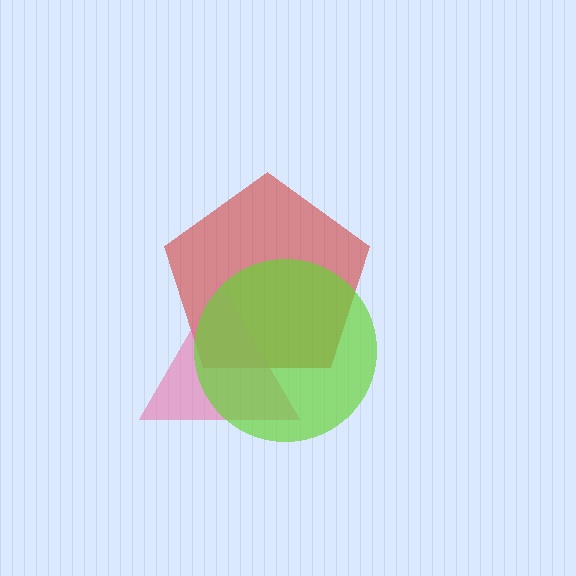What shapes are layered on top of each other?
The layered shapes are: a red pentagon, a pink triangle, a lime circle.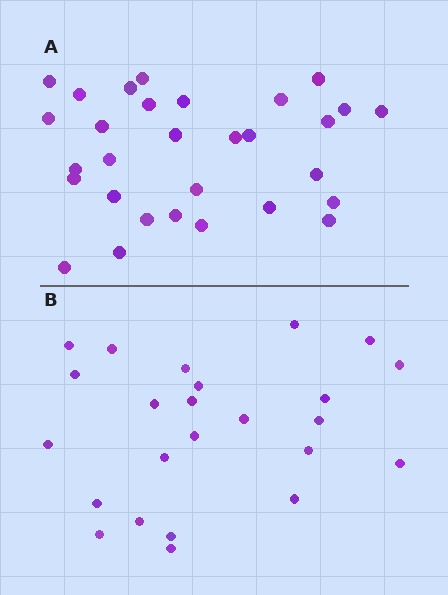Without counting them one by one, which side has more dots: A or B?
Region A (the top region) has more dots.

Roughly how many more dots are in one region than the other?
Region A has about 6 more dots than region B.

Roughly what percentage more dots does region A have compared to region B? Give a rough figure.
About 25% more.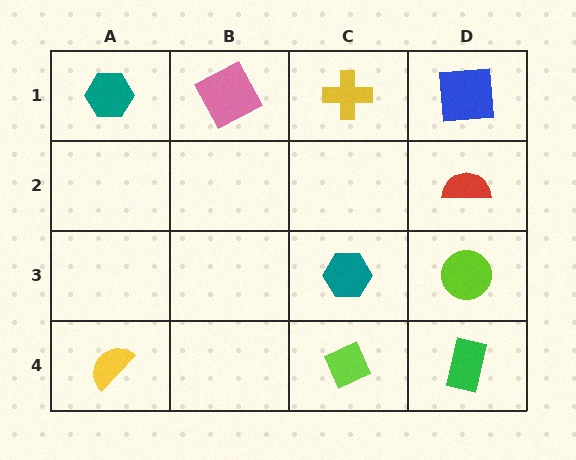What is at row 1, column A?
A teal hexagon.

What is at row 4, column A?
A yellow semicircle.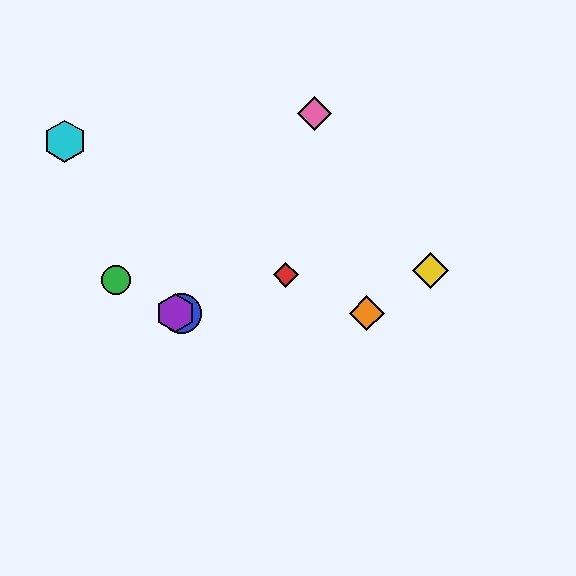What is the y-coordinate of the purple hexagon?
The purple hexagon is at y≈313.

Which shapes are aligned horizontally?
The blue circle, the purple hexagon, the orange diamond are aligned horizontally.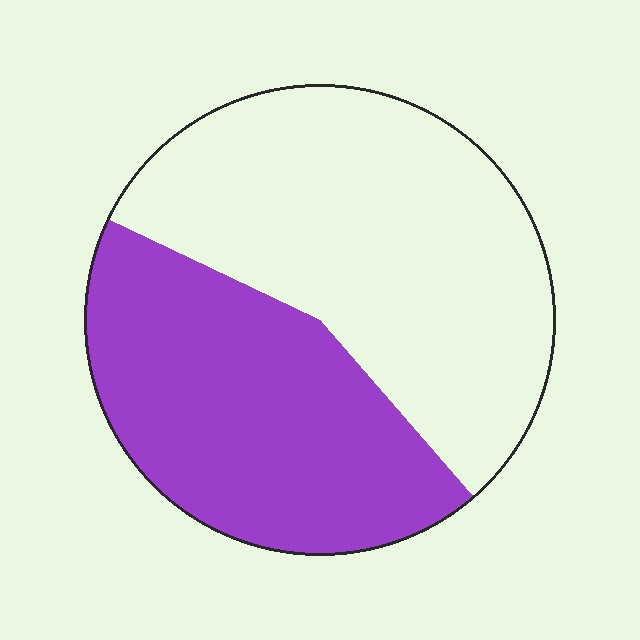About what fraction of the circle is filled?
About two fifths (2/5).